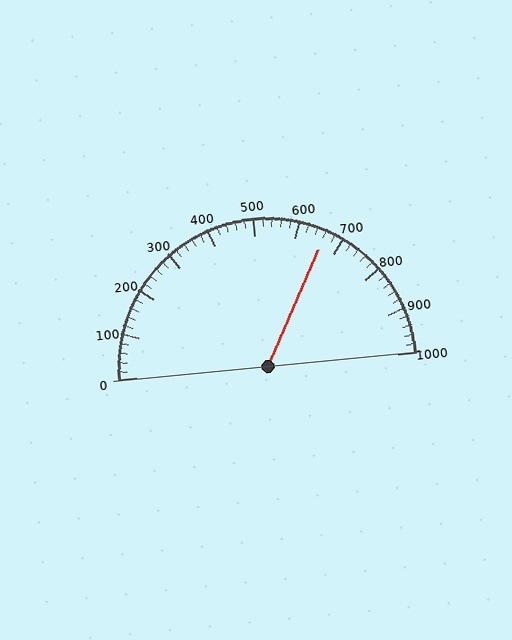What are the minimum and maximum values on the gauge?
The gauge ranges from 0 to 1000.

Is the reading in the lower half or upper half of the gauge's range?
The reading is in the upper half of the range (0 to 1000).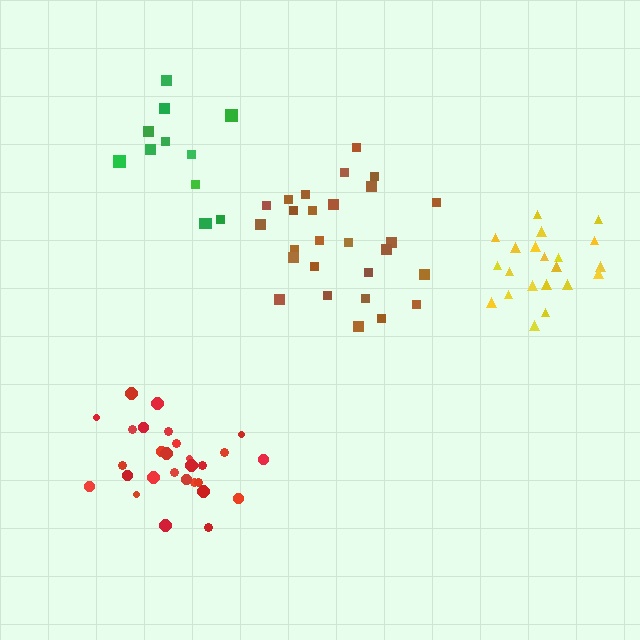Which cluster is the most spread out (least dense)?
Green.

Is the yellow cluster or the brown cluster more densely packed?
Yellow.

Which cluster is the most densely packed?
Yellow.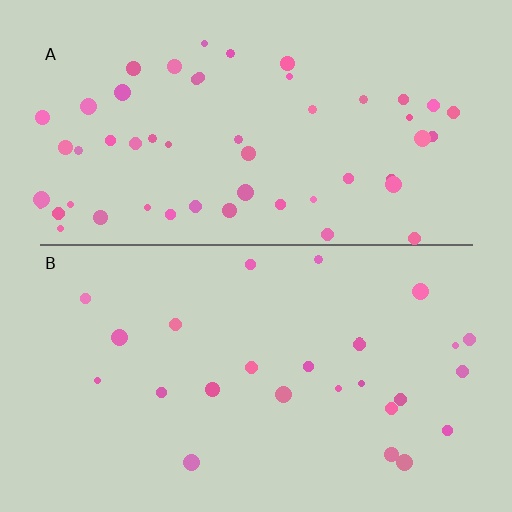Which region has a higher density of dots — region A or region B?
A (the top).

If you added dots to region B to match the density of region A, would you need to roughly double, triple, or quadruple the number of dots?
Approximately double.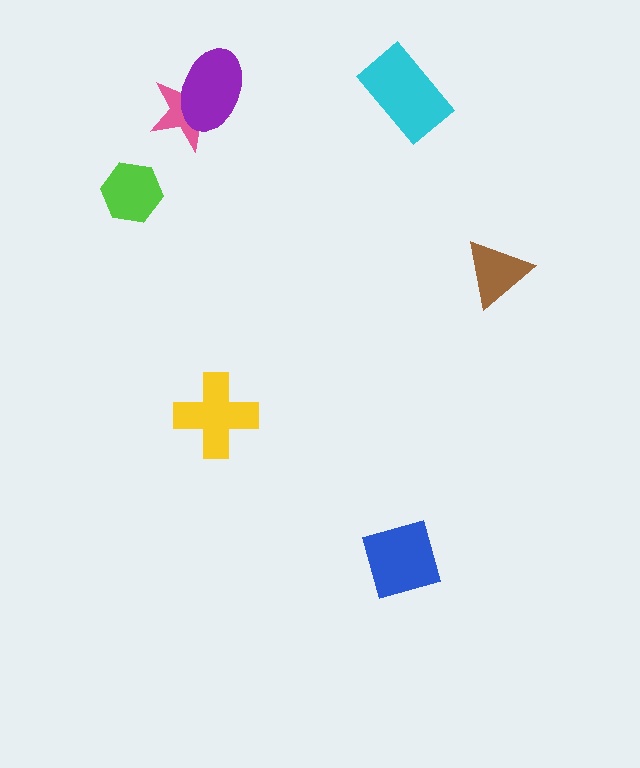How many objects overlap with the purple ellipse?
1 object overlaps with the purple ellipse.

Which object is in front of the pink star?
The purple ellipse is in front of the pink star.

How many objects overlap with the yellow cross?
0 objects overlap with the yellow cross.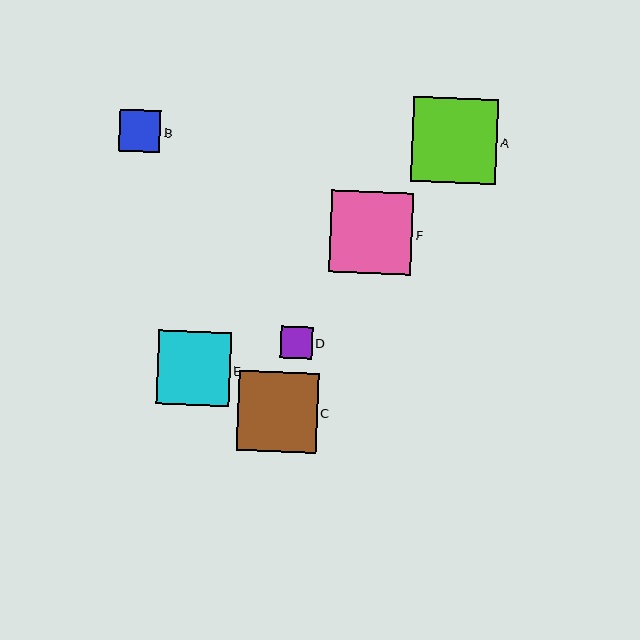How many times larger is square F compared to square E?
Square F is approximately 1.1 times the size of square E.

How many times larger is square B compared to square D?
Square B is approximately 1.3 times the size of square D.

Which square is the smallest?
Square D is the smallest with a size of approximately 32 pixels.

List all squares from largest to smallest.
From largest to smallest: A, F, C, E, B, D.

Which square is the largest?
Square A is the largest with a size of approximately 85 pixels.